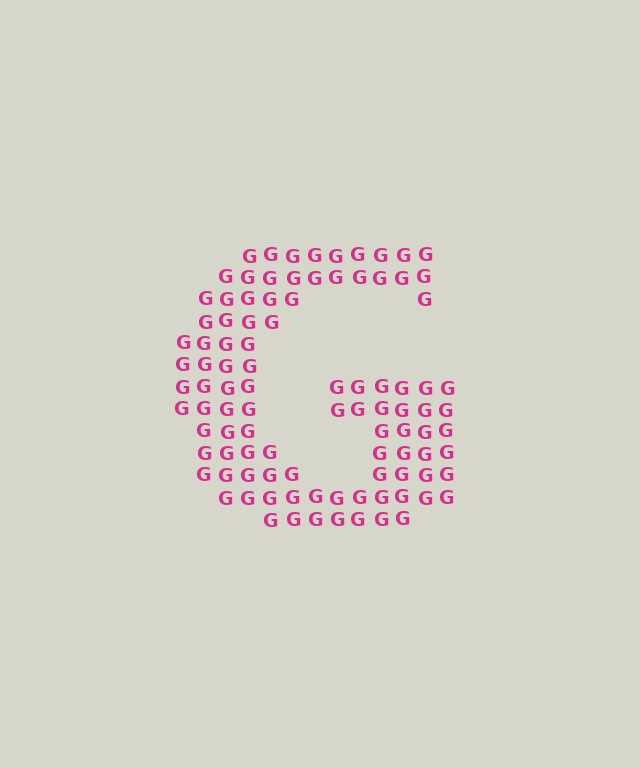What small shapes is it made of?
It is made of small letter G's.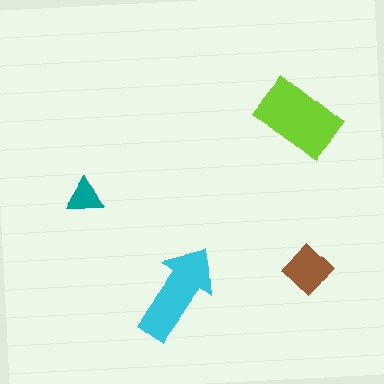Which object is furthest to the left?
The teal triangle is leftmost.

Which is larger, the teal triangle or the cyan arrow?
The cyan arrow.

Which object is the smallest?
The teal triangle.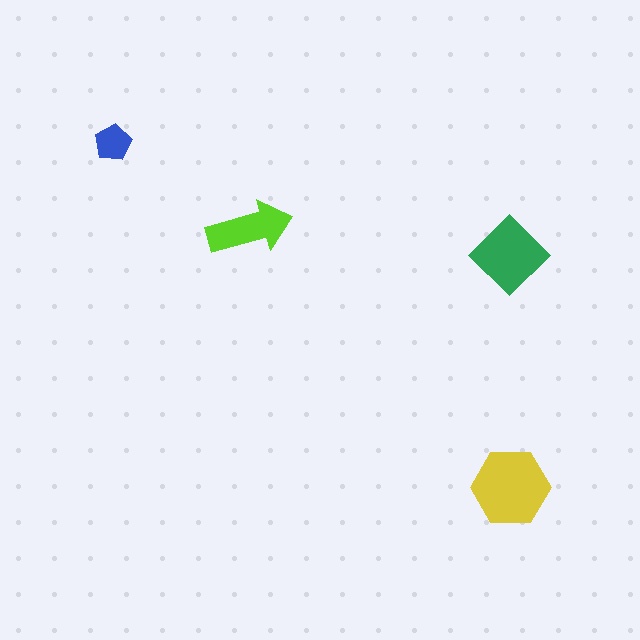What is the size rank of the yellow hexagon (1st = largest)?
1st.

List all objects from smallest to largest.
The blue pentagon, the lime arrow, the green diamond, the yellow hexagon.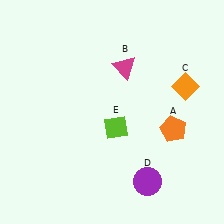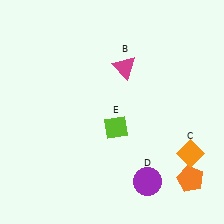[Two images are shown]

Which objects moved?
The objects that moved are: the orange pentagon (A), the orange diamond (C).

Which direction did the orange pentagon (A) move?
The orange pentagon (A) moved down.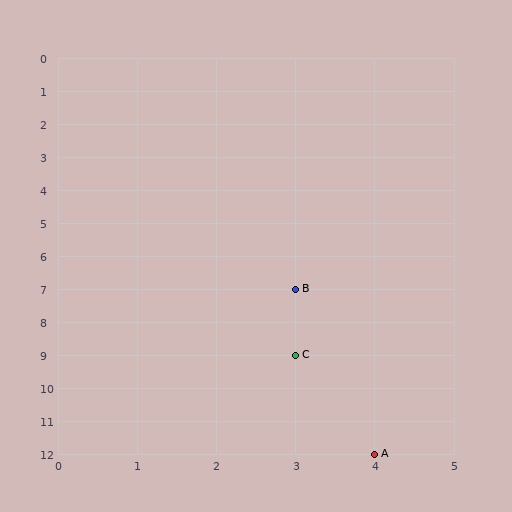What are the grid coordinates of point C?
Point C is at grid coordinates (3, 9).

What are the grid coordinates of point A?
Point A is at grid coordinates (4, 12).